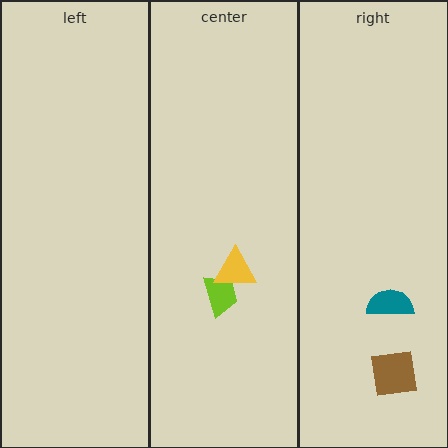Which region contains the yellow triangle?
The center region.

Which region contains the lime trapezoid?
The center region.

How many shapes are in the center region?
2.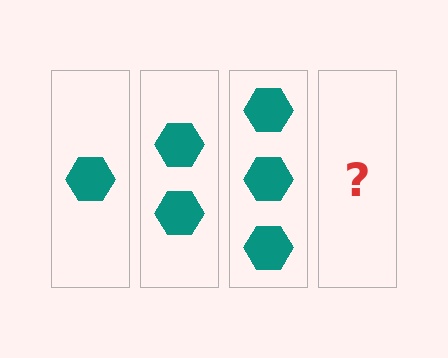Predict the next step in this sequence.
The next step is 4 hexagons.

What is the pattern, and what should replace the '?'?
The pattern is that each step adds one more hexagon. The '?' should be 4 hexagons.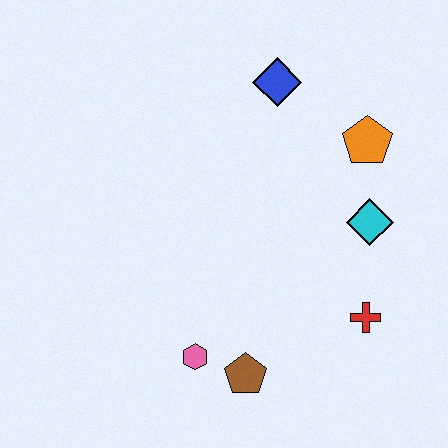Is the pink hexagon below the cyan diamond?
Yes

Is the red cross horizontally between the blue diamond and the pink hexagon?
No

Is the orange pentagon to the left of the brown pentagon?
No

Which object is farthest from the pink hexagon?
The blue diamond is farthest from the pink hexagon.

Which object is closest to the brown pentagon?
The pink hexagon is closest to the brown pentagon.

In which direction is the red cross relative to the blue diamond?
The red cross is below the blue diamond.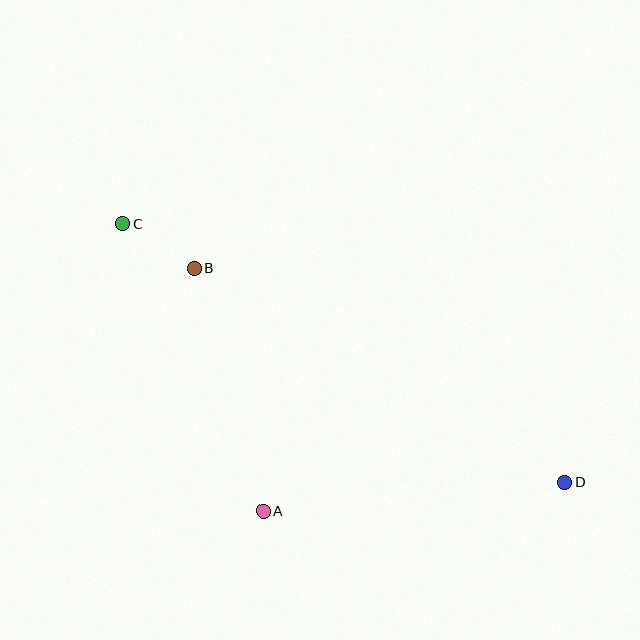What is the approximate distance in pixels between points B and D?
The distance between B and D is approximately 428 pixels.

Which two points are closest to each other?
Points B and C are closest to each other.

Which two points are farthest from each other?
Points C and D are farthest from each other.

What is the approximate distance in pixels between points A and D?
The distance between A and D is approximately 302 pixels.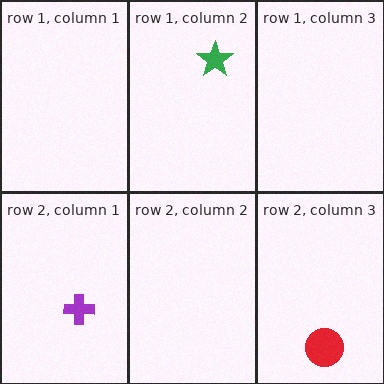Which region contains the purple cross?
The row 2, column 1 region.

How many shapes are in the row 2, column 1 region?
1.